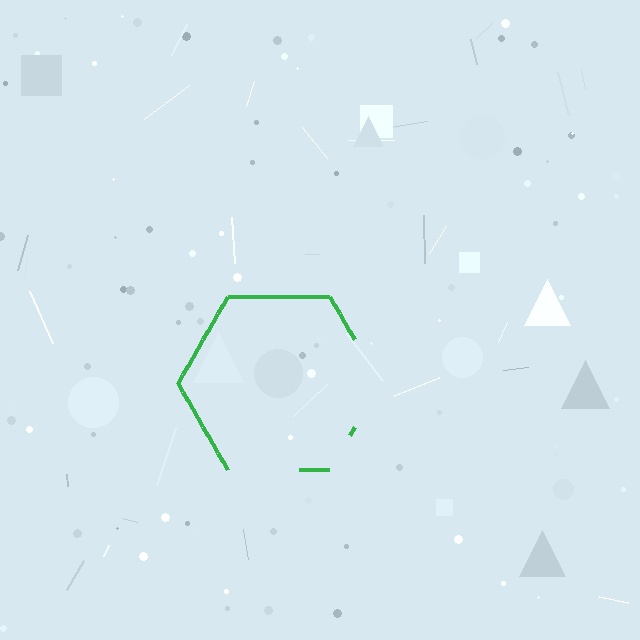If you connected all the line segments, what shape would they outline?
They would outline a hexagon.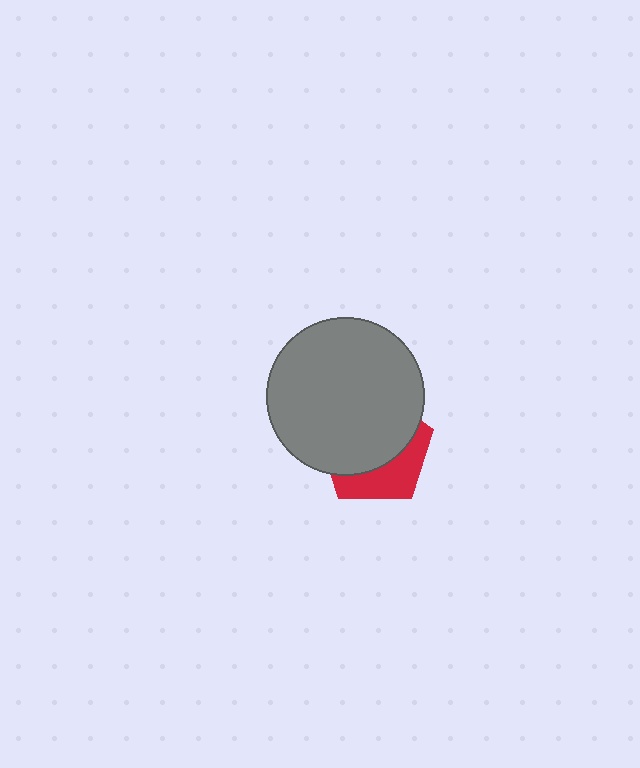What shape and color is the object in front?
The object in front is a gray circle.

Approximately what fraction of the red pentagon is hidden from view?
Roughly 64% of the red pentagon is hidden behind the gray circle.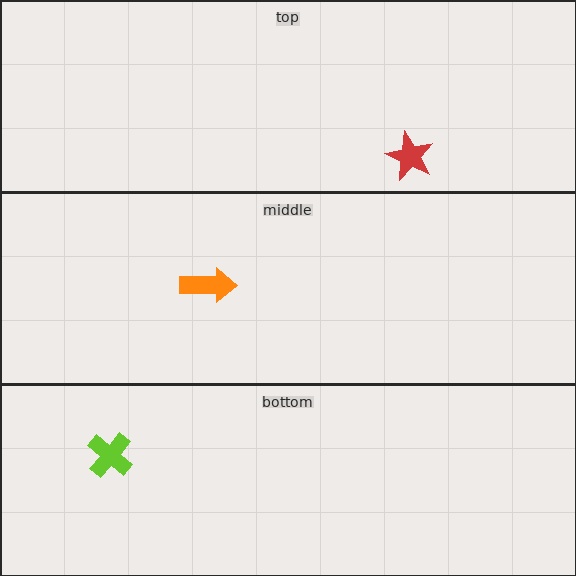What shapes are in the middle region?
The orange arrow.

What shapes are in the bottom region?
The lime cross.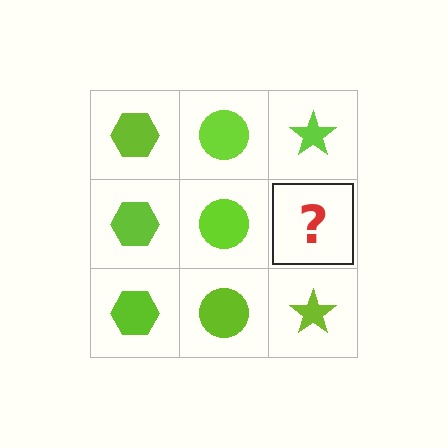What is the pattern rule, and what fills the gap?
The rule is that each column has a consistent shape. The gap should be filled with a lime star.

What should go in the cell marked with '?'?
The missing cell should contain a lime star.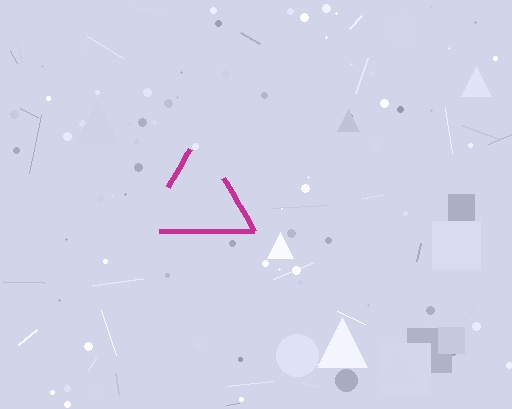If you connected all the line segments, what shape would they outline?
They would outline a triangle.